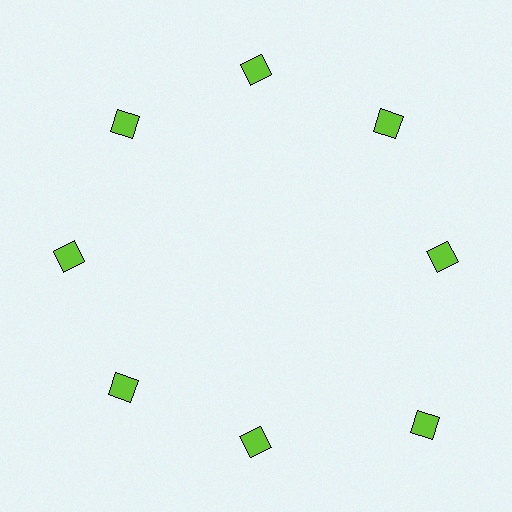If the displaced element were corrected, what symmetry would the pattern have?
It would have 8-fold rotational symmetry — the pattern would map onto itself every 45 degrees.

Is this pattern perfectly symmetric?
No. The 8 lime squares are arranged in a ring, but one element near the 4 o'clock position is pushed outward from the center, breaking the 8-fold rotational symmetry.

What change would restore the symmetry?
The symmetry would be restored by moving it inward, back onto the ring so that all 8 squares sit at equal angles and equal distance from the center.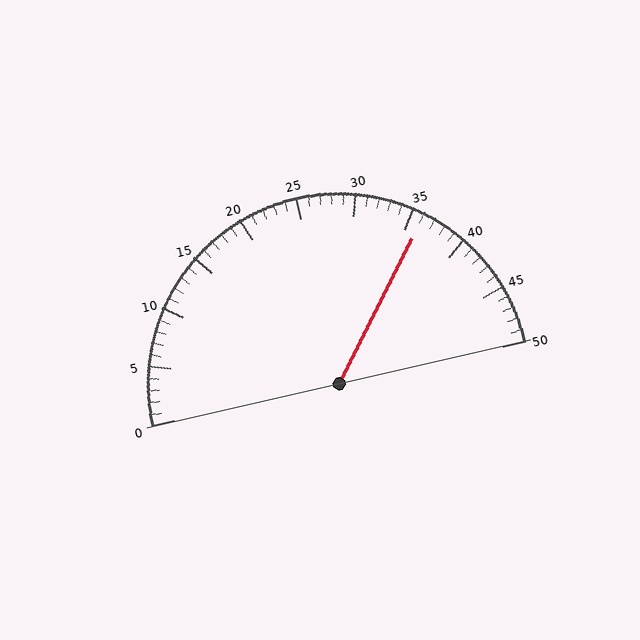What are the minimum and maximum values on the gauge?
The gauge ranges from 0 to 50.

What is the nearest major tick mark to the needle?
The nearest major tick mark is 35.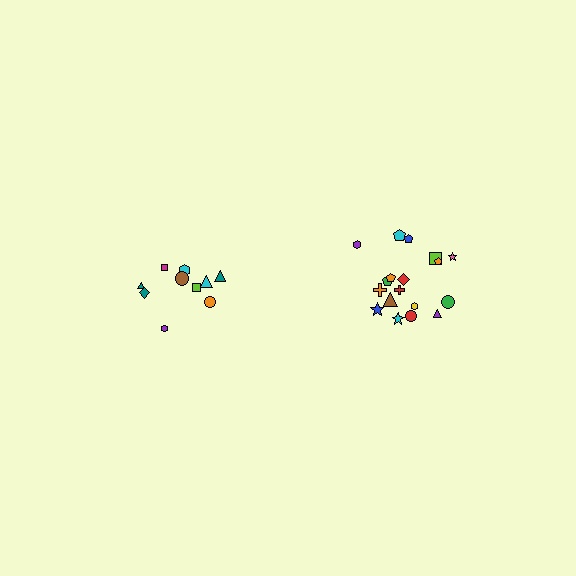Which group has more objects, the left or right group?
The right group.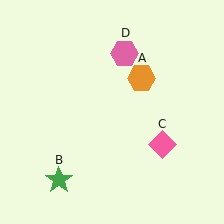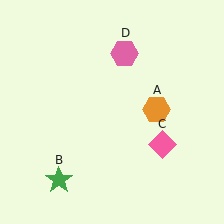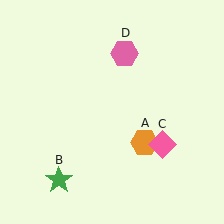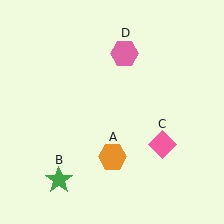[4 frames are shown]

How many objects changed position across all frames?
1 object changed position: orange hexagon (object A).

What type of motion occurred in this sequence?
The orange hexagon (object A) rotated clockwise around the center of the scene.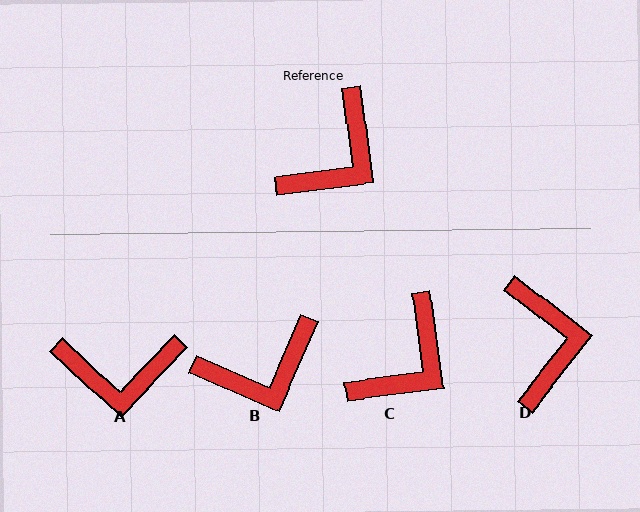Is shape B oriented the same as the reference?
No, it is off by about 31 degrees.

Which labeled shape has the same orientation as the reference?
C.